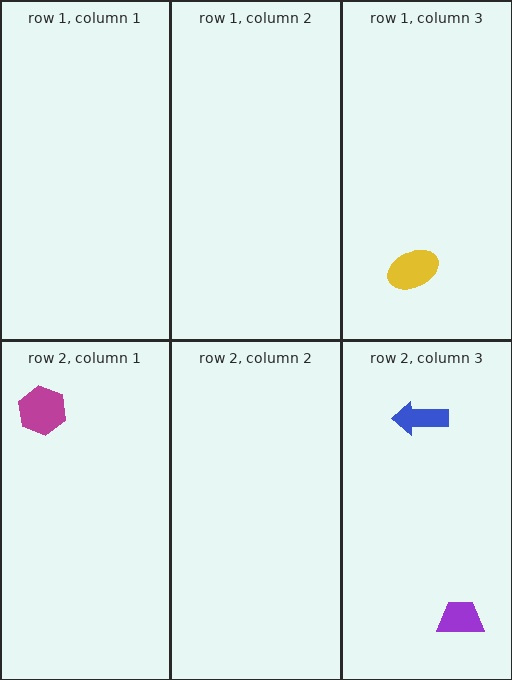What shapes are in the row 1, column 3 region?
The yellow ellipse.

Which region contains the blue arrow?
The row 2, column 3 region.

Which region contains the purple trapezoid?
The row 2, column 3 region.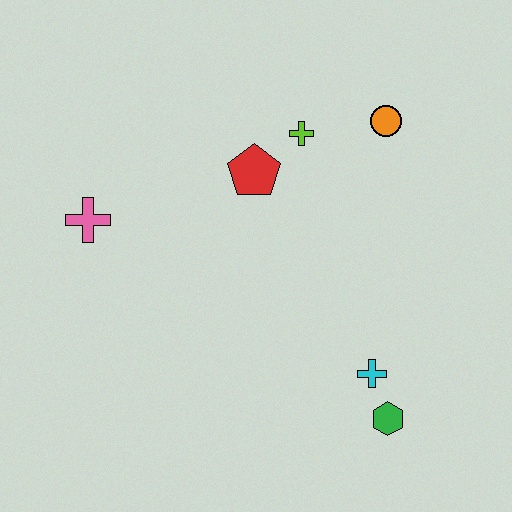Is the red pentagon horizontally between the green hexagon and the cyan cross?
No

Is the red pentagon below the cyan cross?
No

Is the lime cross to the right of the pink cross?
Yes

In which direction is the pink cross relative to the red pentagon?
The pink cross is to the left of the red pentagon.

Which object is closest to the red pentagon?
The lime cross is closest to the red pentagon.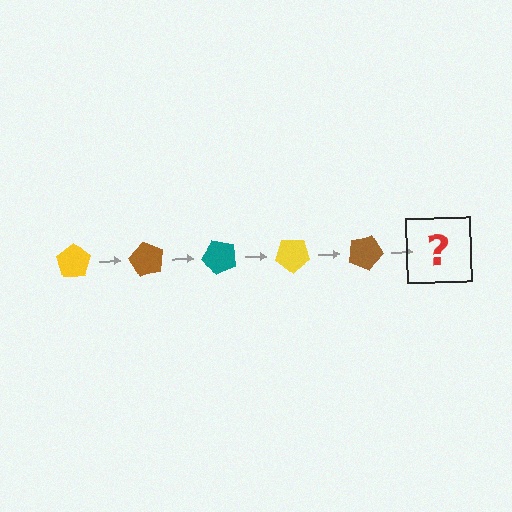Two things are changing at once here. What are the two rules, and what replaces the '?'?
The two rules are that it rotates 60 degrees each step and the color cycles through yellow, brown, and teal. The '?' should be a teal pentagon, rotated 300 degrees from the start.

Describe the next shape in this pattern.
It should be a teal pentagon, rotated 300 degrees from the start.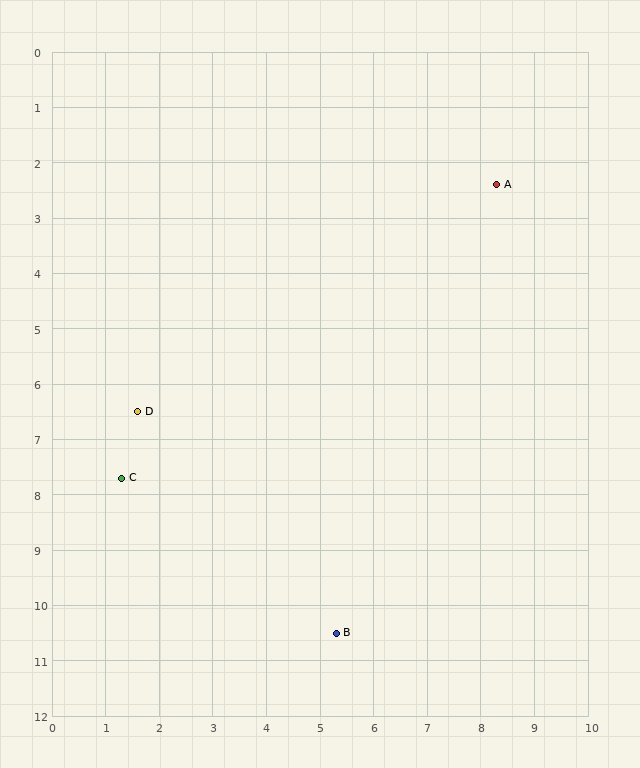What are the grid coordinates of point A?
Point A is at approximately (8.3, 2.4).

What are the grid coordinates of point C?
Point C is at approximately (1.3, 7.7).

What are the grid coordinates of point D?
Point D is at approximately (1.6, 6.5).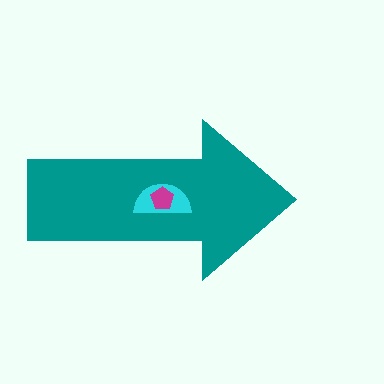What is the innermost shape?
The magenta pentagon.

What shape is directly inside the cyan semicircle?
The magenta pentagon.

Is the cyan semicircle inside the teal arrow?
Yes.